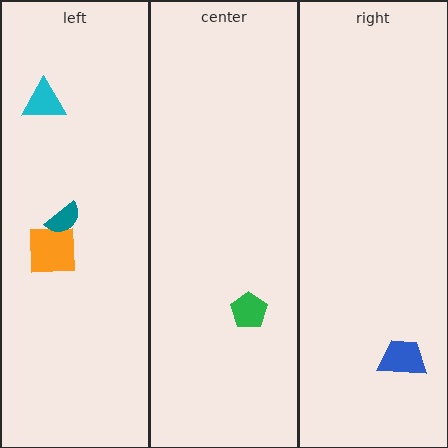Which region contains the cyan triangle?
The left region.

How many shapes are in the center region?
1.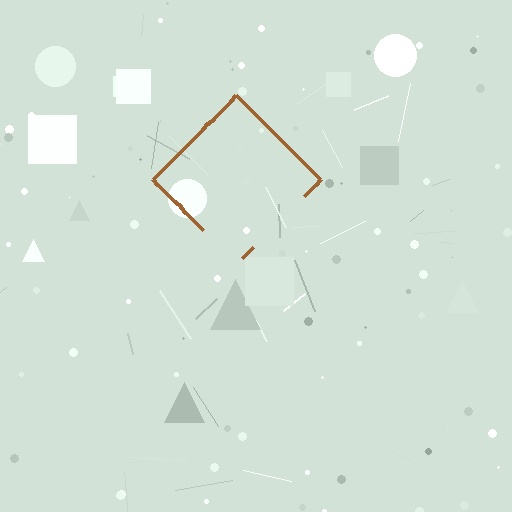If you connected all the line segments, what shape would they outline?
They would outline a diamond.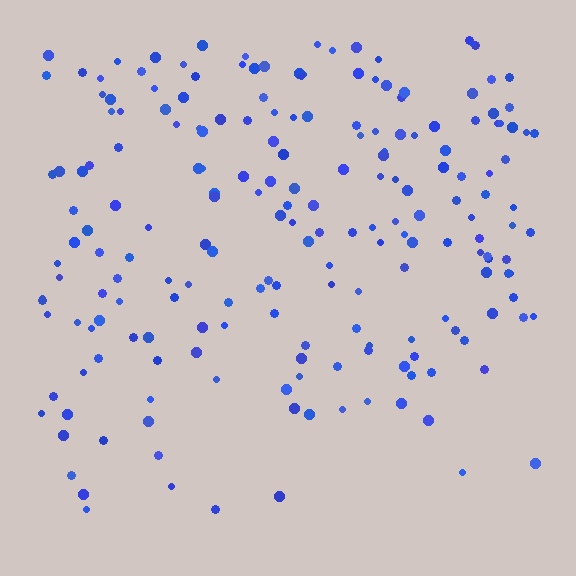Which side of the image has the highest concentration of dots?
The top.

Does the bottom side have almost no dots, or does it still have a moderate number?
Still a moderate number, just noticeably fewer than the top.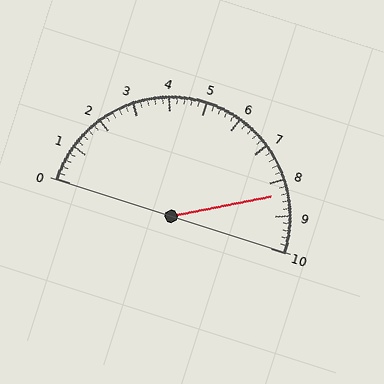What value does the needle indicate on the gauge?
The needle indicates approximately 8.4.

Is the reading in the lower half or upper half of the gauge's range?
The reading is in the upper half of the range (0 to 10).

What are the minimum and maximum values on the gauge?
The gauge ranges from 0 to 10.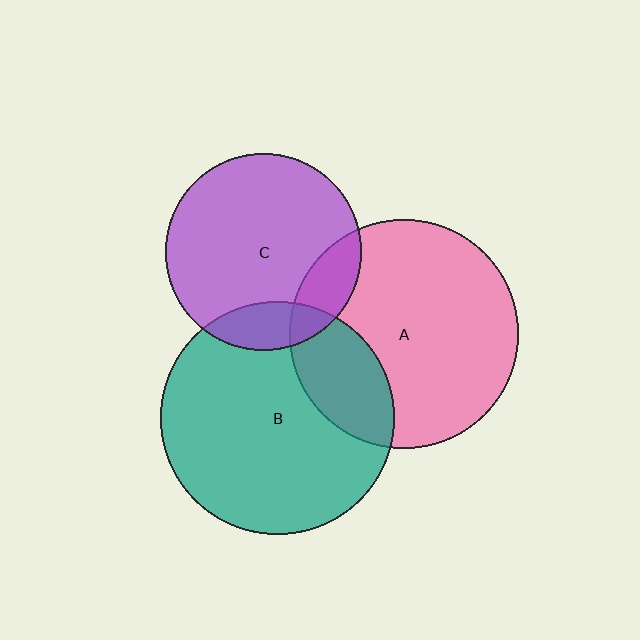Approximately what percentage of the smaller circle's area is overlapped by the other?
Approximately 15%.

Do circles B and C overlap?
Yes.